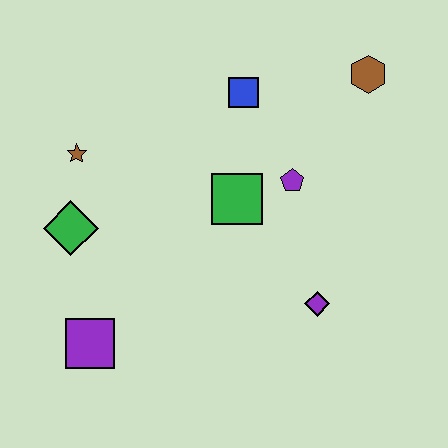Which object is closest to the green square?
The purple pentagon is closest to the green square.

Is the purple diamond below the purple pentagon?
Yes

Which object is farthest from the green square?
The purple square is farthest from the green square.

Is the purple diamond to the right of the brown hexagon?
No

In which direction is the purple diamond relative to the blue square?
The purple diamond is below the blue square.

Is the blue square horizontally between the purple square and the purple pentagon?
Yes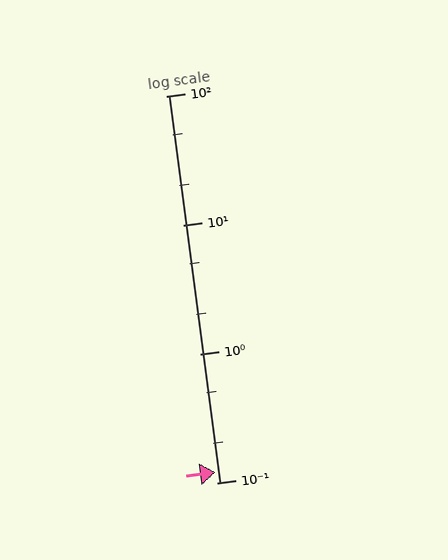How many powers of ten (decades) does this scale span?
The scale spans 3 decades, from 0.1 to 100.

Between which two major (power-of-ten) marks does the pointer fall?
The pointer is between 0.1 and 1.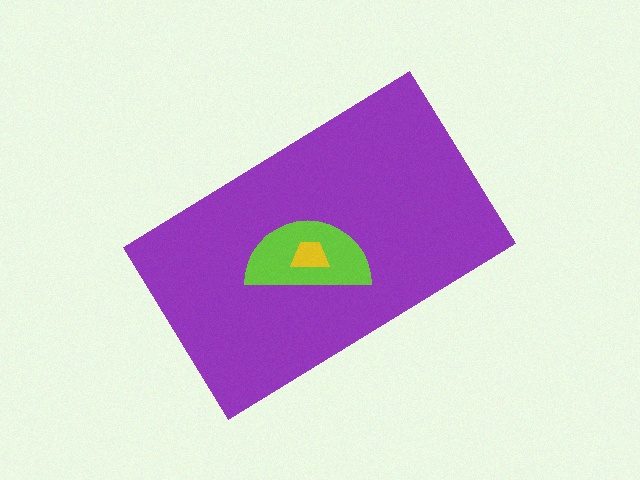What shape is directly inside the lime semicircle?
The yellow trapezoid.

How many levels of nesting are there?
3.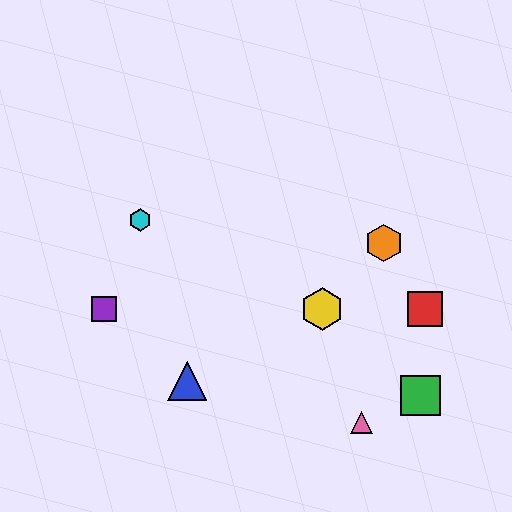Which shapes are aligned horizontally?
The red square, the yellow hexagon, the purple square are aligned horizontally.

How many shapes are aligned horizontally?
3 shapes (the red square, the yellow hexagon, the purple square) are aligned horizontally.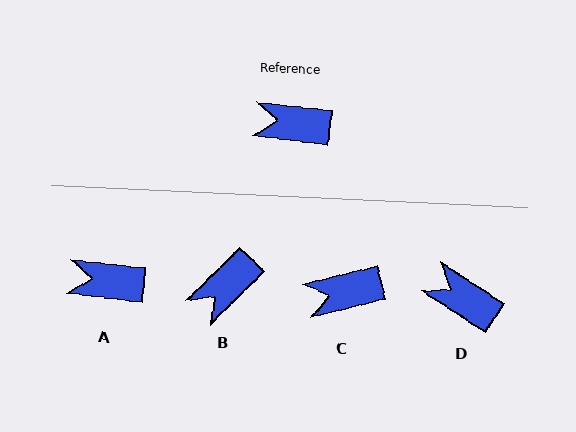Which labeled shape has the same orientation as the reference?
A.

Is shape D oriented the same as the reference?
No, it is off by about 27 degrees.